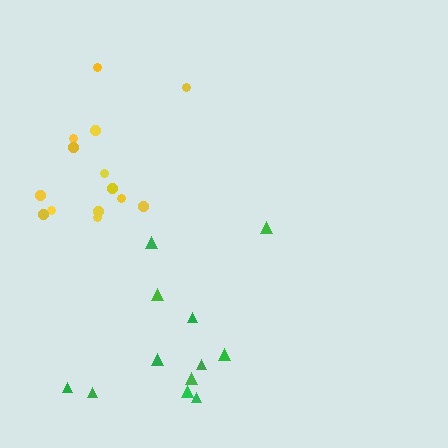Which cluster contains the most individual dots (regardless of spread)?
Yellow (14).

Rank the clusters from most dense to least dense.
yellow, green.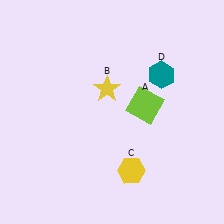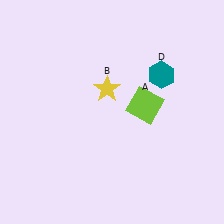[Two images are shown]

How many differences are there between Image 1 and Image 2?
There is 1 difference between the two images.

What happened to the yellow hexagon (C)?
The yellow hexagon (C) was removed in Image 2. It was in the bottom-right area of Image 1.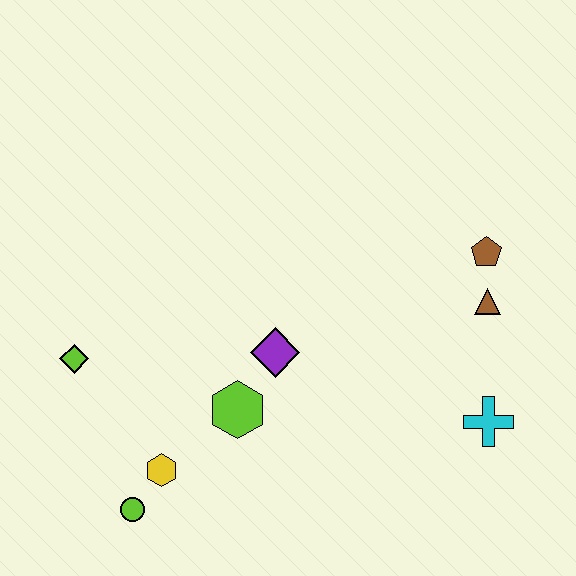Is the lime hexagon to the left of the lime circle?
No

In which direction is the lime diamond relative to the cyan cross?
The lime diamond is to the left of the cyan cross.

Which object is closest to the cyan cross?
The brown triangle is closest to the cyan cross.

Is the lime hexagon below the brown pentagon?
Yes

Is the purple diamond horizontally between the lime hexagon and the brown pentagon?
Yes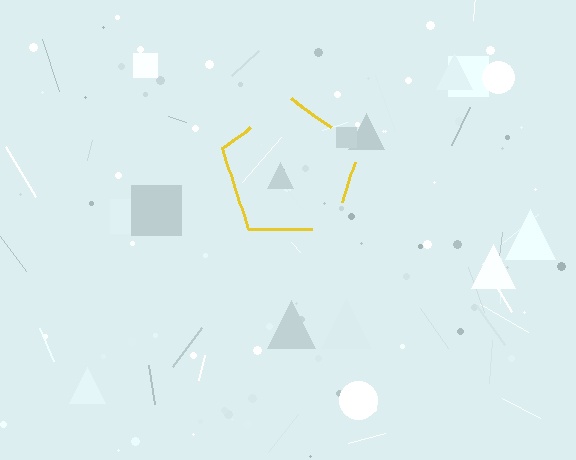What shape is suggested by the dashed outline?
The dashed outline suggests a pentagon.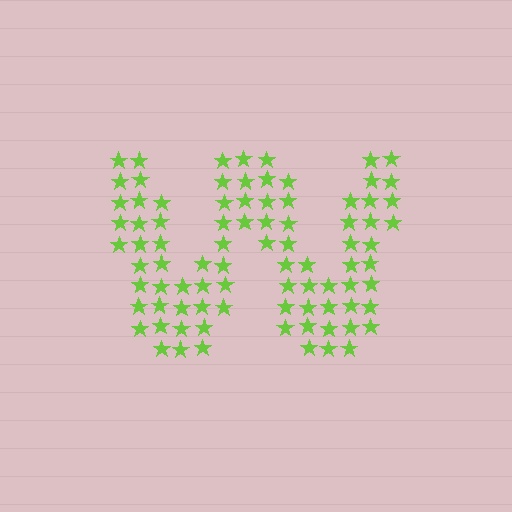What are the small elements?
The small elements are stars.